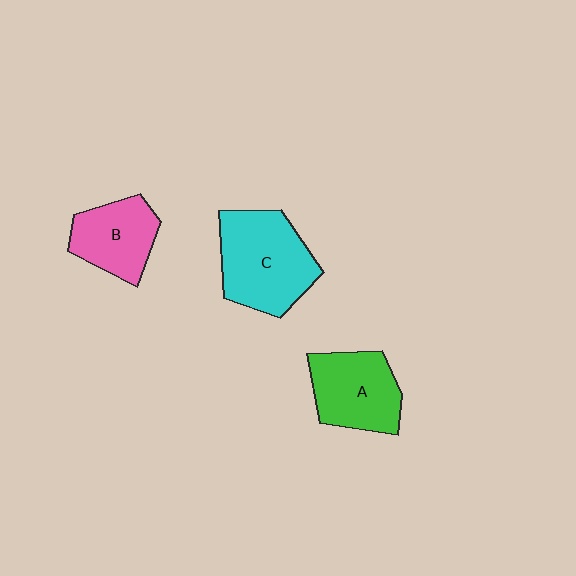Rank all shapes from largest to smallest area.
From largest to smallest: C (cyan), A (green), B (pink).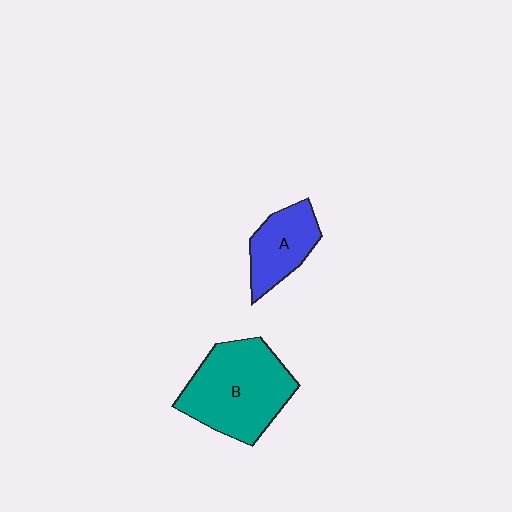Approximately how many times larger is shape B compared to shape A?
Approximately 1.9 times.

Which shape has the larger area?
Shape B (teal).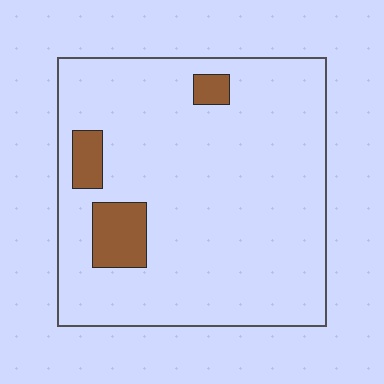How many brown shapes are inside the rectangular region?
3.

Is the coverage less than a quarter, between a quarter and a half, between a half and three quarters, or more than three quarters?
Less than a quarter.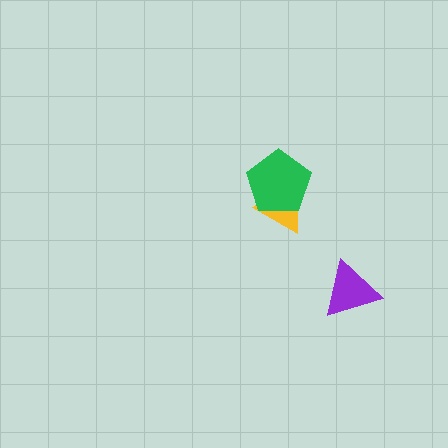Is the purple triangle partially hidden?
No, no other shape covers it.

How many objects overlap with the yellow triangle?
1 object overlaps with the yellow triangle.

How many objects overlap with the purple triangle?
0 objects overlap with the purple triangle.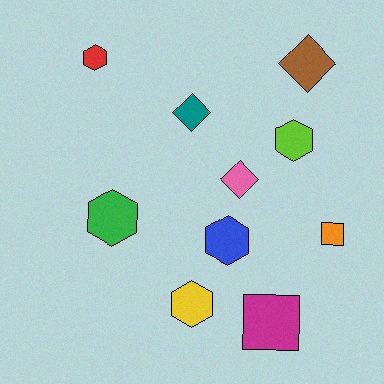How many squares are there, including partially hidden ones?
There are 2 squares.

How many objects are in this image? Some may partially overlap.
There are 10 objects.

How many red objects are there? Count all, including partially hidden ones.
There is 1 red object.